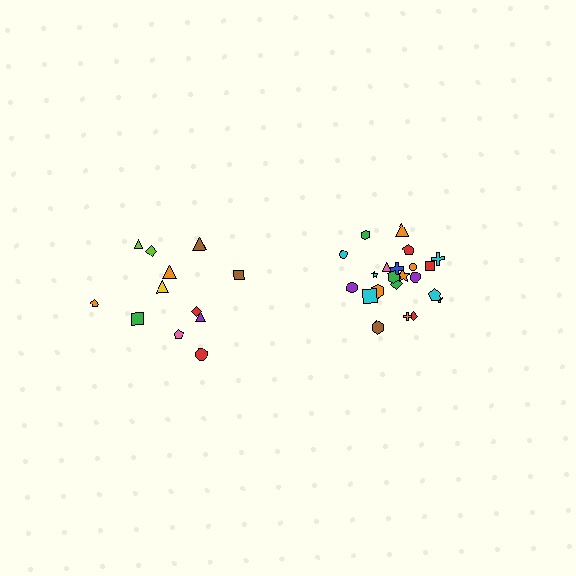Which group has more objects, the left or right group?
The right group.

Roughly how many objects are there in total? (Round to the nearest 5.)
Roughly 35 objects in total.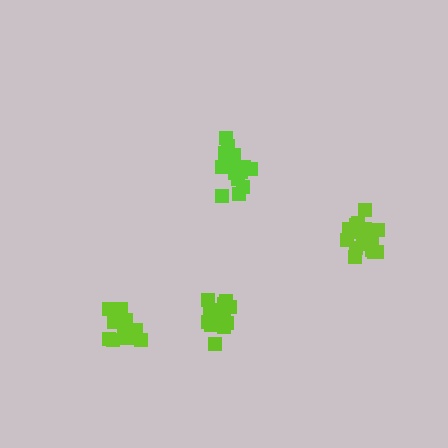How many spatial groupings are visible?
There are 4 spatial groupings.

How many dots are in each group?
Group 1: 15 dots, Group 2: 16 dots, Group 3: 18 dots, Group 4: 19 dots (68 total).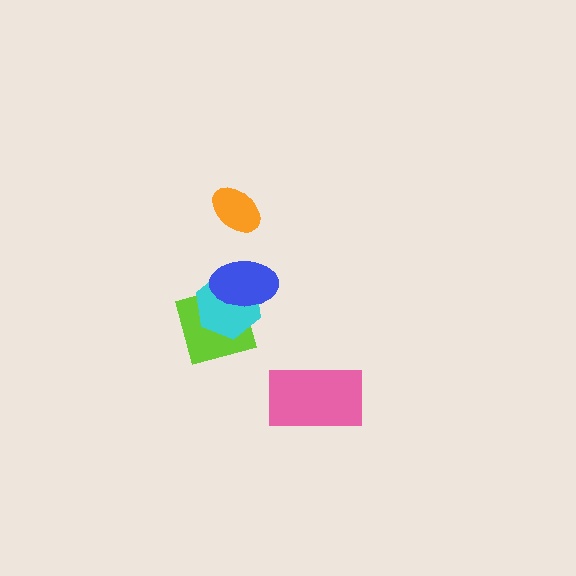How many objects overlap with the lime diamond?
2 objects overlap with the lime diamond.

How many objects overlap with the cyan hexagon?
2 objects overlap with the cyan hexagon.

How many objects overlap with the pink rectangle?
0 objects overlap with the pink rectangle.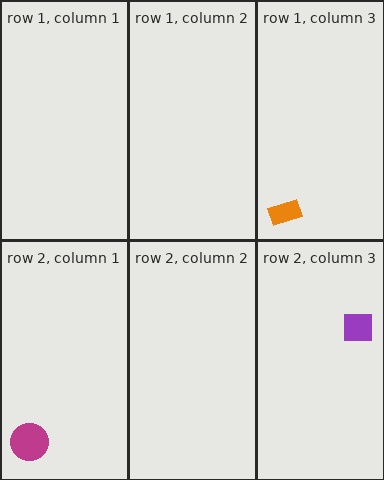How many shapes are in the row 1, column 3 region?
1.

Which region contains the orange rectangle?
The row 1, column 3 region.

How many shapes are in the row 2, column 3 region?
1.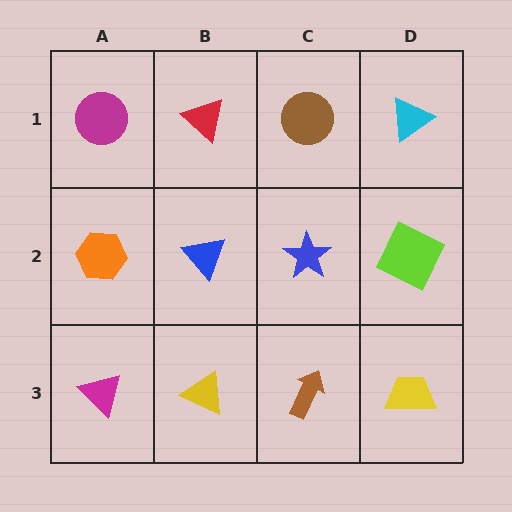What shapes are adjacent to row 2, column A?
A magenta circle (row 1, column A), a magenta triangle (row 3, column A), a blue triangle (row 2, column B).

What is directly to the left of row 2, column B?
An orange hexagon.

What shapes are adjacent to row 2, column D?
A cyan triangle (row 1, column D), a yellow trapezoid (row 3, column D), a blue star (row 2, column C).